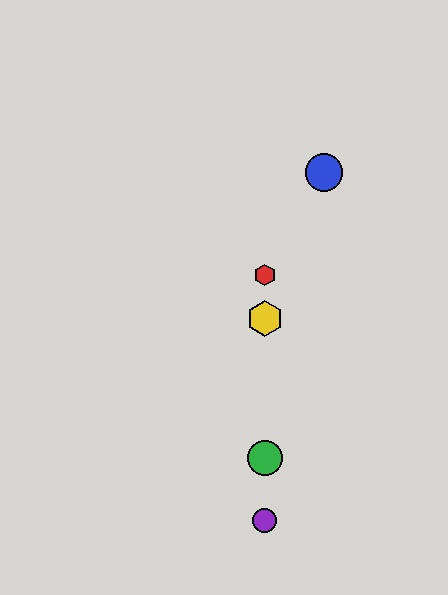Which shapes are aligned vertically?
The red hexagon, the green circle, the yellow hexagon, the purple circle are aligned vertically.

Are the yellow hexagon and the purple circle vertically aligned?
Yes, both are at x≈265.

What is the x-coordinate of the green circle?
The green circle is at x≈265.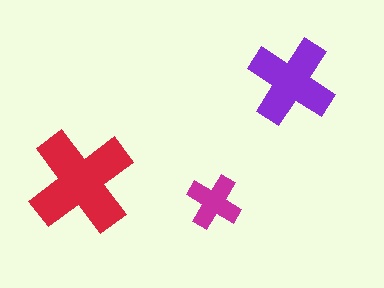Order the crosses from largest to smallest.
the red one, the purple one, the magenta one.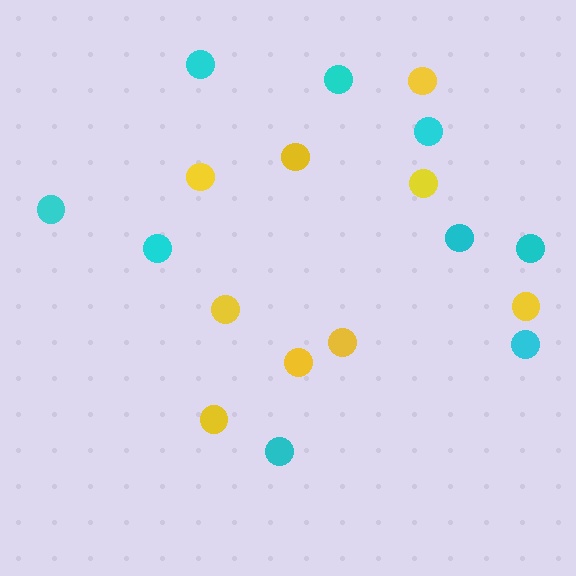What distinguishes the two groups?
There are 2 groups: one group of cyan circles (9) and one group of yellow circles (9).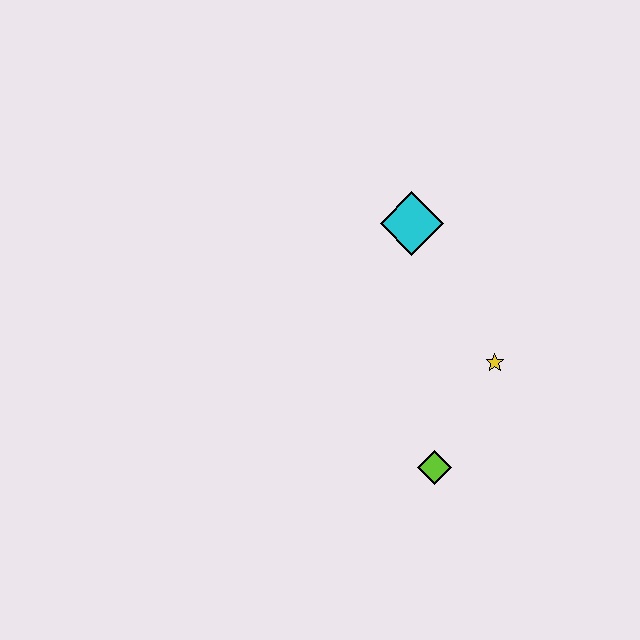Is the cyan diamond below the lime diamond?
No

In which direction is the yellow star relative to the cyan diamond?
The yellow star is below the cyan diamond.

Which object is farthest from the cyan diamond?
The lime diamond is farthest from the cyan diamond.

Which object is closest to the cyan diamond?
The yellow star is closest to the cyan diamond.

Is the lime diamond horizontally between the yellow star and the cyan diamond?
Yes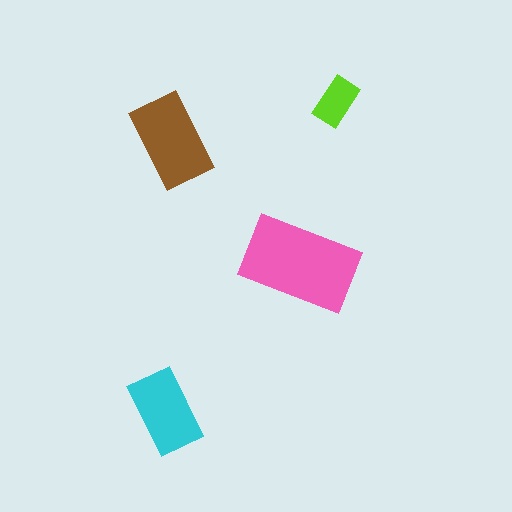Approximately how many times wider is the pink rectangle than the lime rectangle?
About 2.5 times wider.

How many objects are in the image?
There are 4 objects in the image.